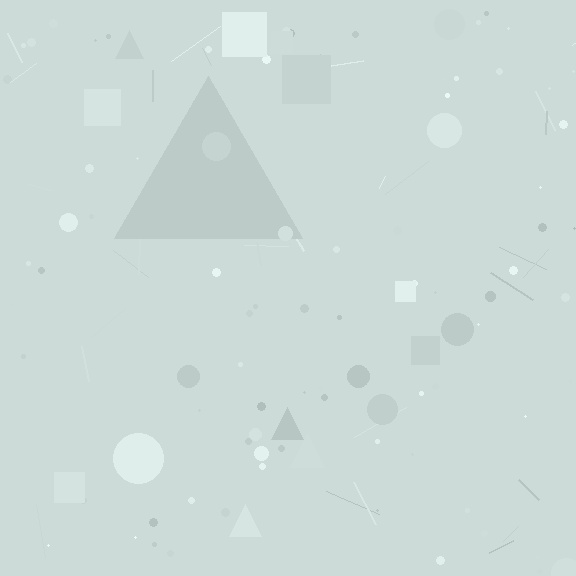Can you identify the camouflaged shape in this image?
The camouflaged shape is a triangle.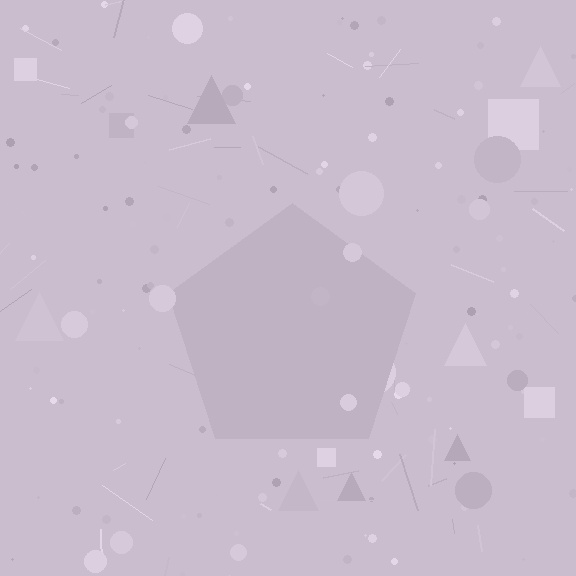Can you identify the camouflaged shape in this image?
The camouflaged shape is a pentagon.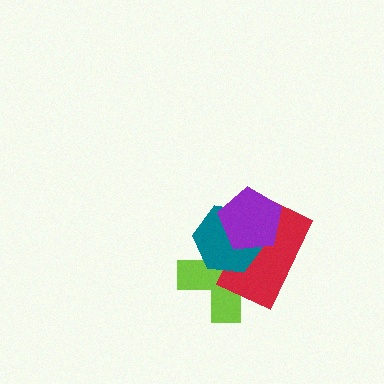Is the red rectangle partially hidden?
Yes, it is partially covered by another shape.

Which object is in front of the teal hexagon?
The purple pentagon is in front of the teal hexagon.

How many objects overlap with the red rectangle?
3 objects overlap with the red rectangle.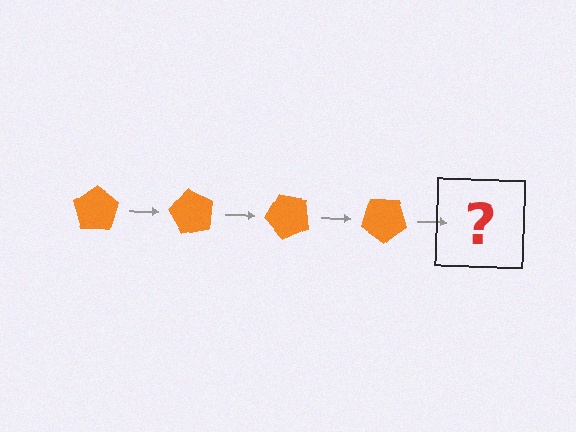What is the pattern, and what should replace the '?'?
The pattern is that the pentagon rotates 60 degrees each step. The '?' should be an orange pentagon rotated 240 degrees.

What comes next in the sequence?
The next element should be an orange pentagon rotated 240 degrees.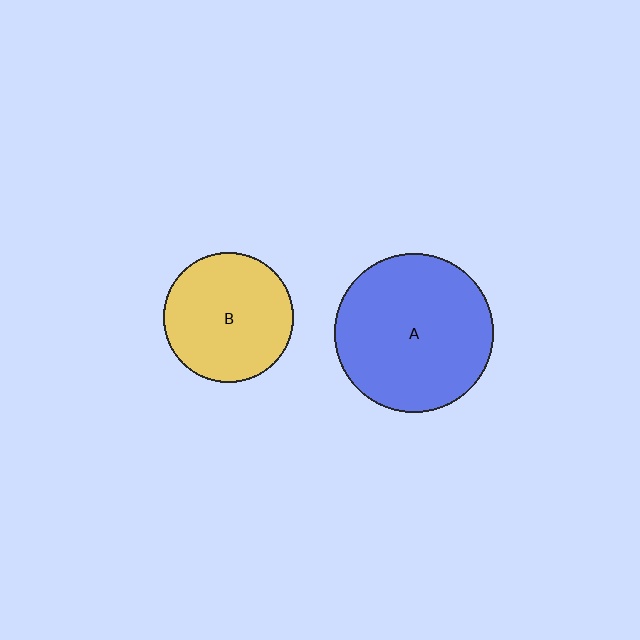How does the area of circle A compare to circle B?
Approximately 1.5 times.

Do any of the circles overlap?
No, none of the circles overlap.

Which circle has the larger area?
Circle A (blue).